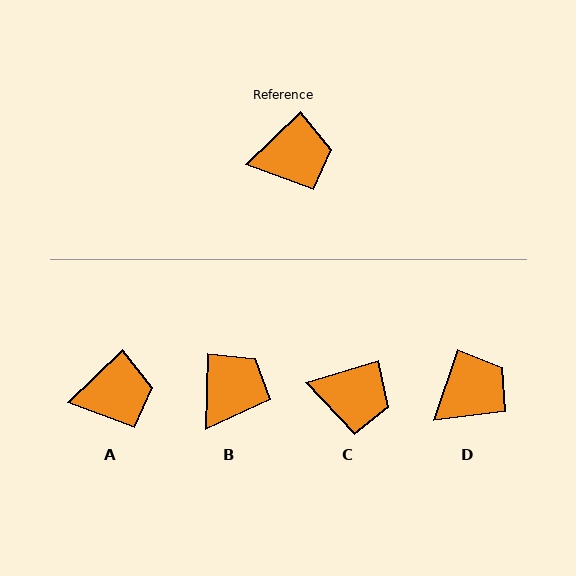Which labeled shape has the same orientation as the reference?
A.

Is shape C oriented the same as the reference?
No, it is off by about 27 degrees.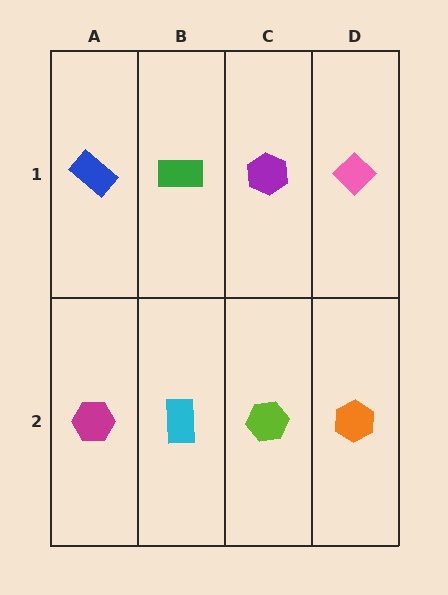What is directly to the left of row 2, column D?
A lime hexagon.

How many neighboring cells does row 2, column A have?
2.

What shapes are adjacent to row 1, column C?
A lime hexagon (row 2, column C), a green rectangle (row 1, column B), a pink diamond (row 1, column D).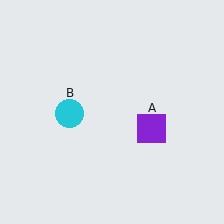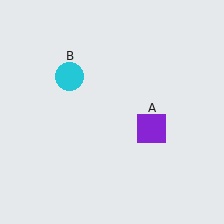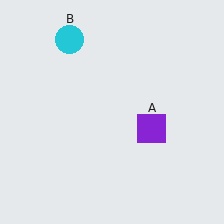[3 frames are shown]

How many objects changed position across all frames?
1 object changed position: cyan circle (object B).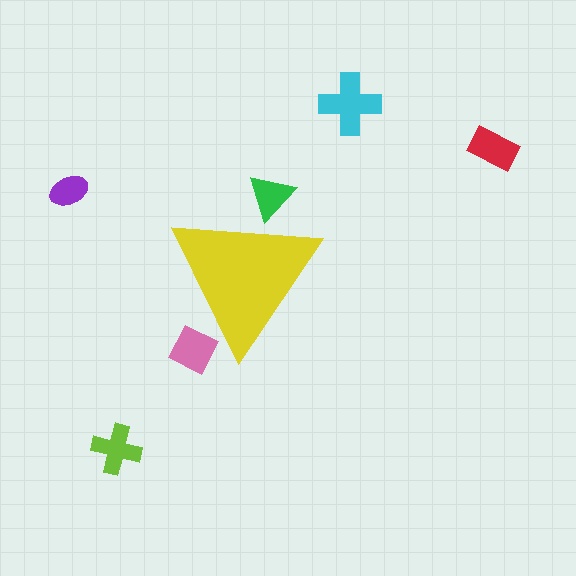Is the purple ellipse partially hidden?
No, the purple ellipse is fully visible.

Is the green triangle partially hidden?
Yes, the green triangle is partially hidden behind the yellow triangle.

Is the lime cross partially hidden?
No, the lime cross is fully visible.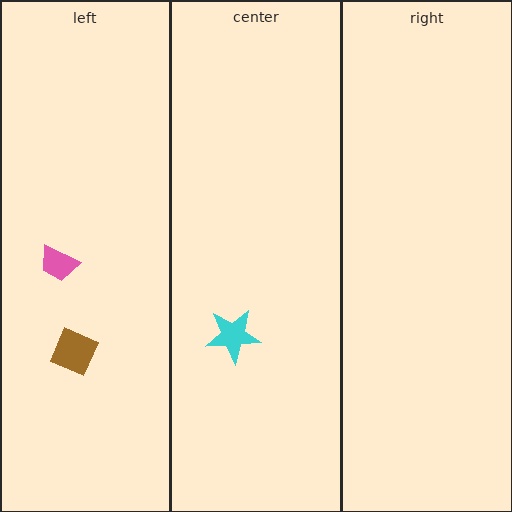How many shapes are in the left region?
2.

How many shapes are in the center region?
1.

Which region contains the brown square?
The left region.